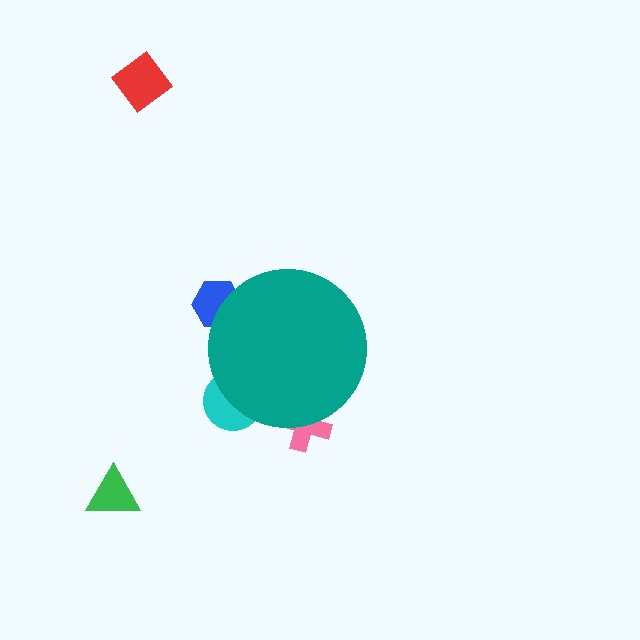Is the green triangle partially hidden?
No, the green triangle is fully visible.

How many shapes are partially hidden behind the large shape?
3 shapes are partially hidden.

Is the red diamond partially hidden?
No, the red diamond is fully visible.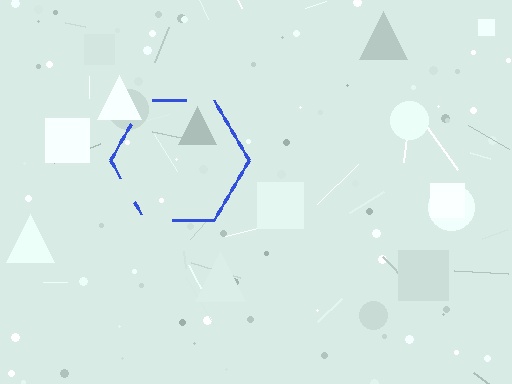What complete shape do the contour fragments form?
The contour fragments form a hexagon.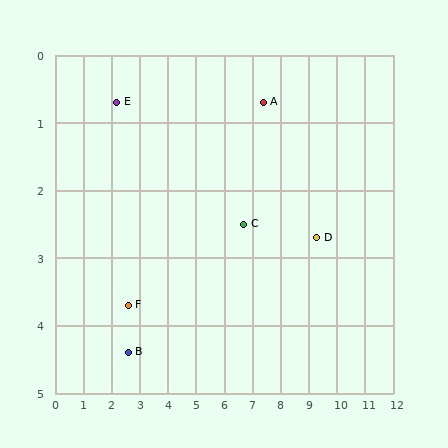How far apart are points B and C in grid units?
Points B and C are about 4.5 grid units apart.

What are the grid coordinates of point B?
Point B is at approximately (2.6, 4.4).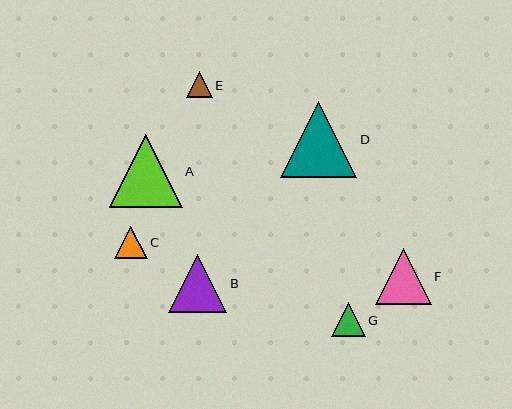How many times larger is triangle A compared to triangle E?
Triangle A is approximately 2.8 times the size of triangle E.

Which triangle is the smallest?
Triangle E is the smallest with a size of approximately 26 pixels.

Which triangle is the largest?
Triangle D is the largest with a size of approximately 76 pixels.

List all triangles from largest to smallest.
From largest to smallest: D, A, B, F, G, C, E.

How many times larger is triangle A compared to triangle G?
Triangle A is approximately 2.1 times the size of triangle G.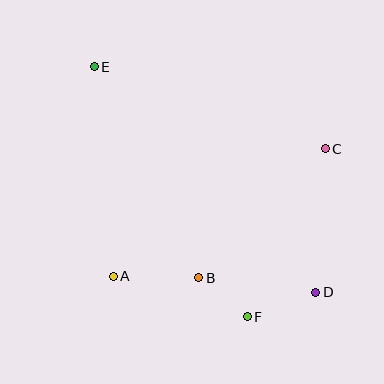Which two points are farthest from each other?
Points D and E are farthest from each other.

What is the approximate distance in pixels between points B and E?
The distance between B and E is approximately 236 pixels.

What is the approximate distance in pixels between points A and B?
The distance between A and B is approximately 86 pixels.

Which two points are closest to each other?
Points B and F are closest to each other.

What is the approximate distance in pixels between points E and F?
The distance between E and F is approximately 293 pixels.